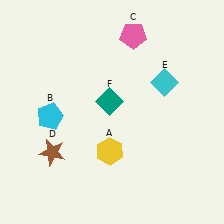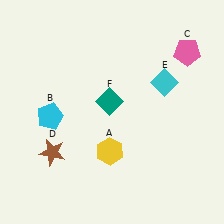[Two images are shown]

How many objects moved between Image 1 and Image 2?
1 object moved between the two images.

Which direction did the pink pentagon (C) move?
The pink pentagon (C) moved right.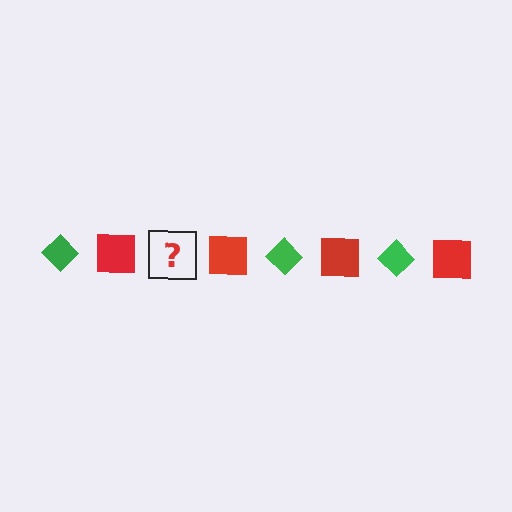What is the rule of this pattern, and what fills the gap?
The rule is that the pattern alternates between green diamond and red square. The gap should be filled with a green diamond.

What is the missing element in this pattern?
The missing element is a green diamond.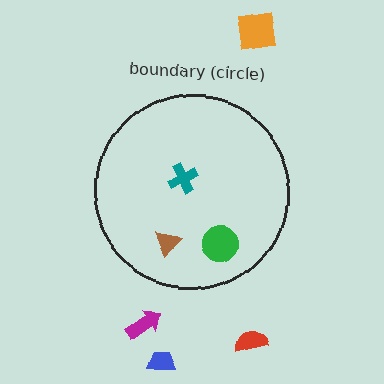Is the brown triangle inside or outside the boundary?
Inside.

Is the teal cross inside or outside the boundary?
Inside.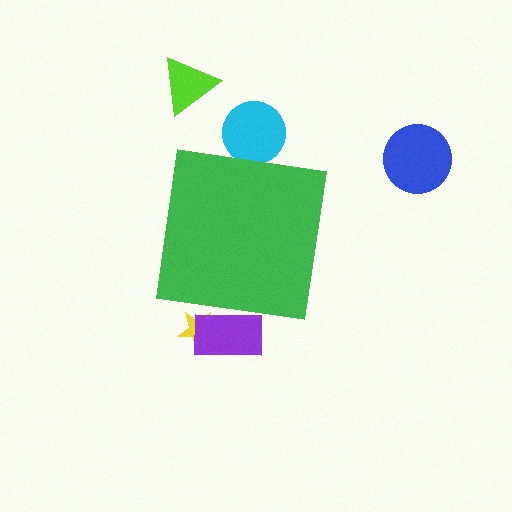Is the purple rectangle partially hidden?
Yes, the purple rectangle is partially hidden behind the green square.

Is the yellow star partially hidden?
Yes, the yellow star is partially hidden behind the green square.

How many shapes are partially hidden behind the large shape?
3 shapes are partially hidden.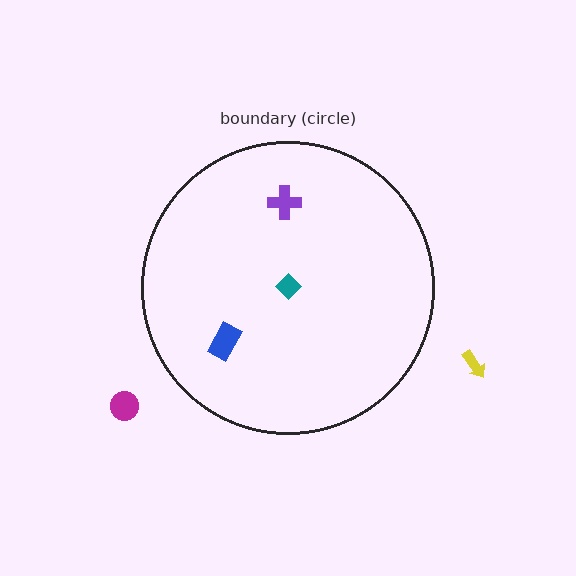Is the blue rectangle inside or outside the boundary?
Inside.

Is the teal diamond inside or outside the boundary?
Inside.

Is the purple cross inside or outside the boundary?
Inside.